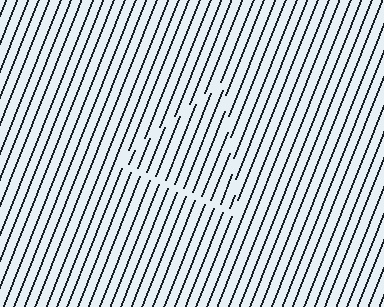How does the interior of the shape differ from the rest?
The interior of the shape contains the same grating, shifted by half a period — the contour is defined by the phase discontinuity where line-ends from the inner and outer gratings abut.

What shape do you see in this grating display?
An illusory triangle. The interior of the shape contains the same grating, shifted by half a period — the contour is defined by the phase discontinuity where line-ends from the inner and outer gratings abut.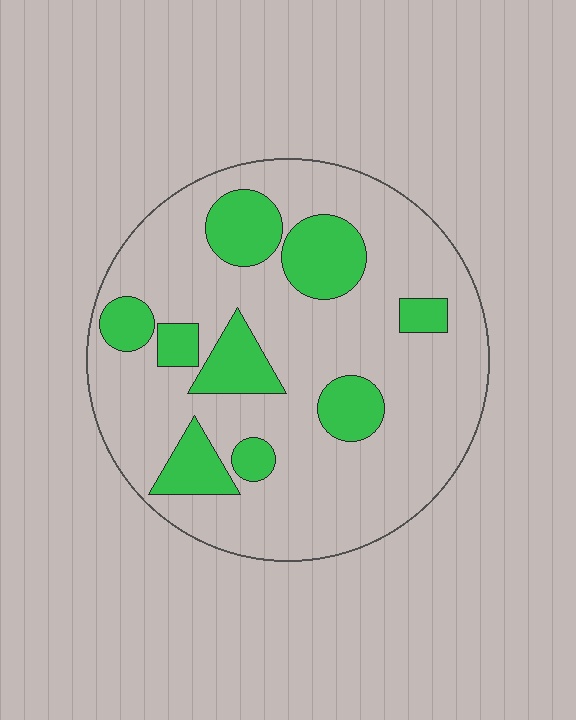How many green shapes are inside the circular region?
9.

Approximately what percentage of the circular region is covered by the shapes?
Approximately 25%.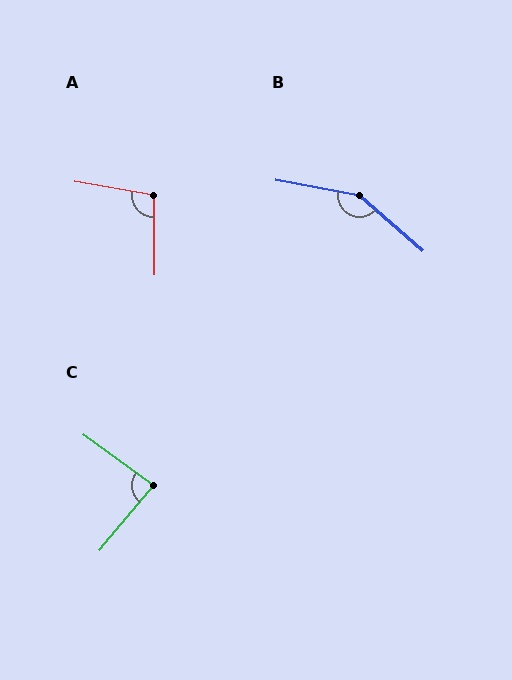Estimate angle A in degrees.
Approximately 100 degrees.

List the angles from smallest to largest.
C (86°), A (100°), B (149°).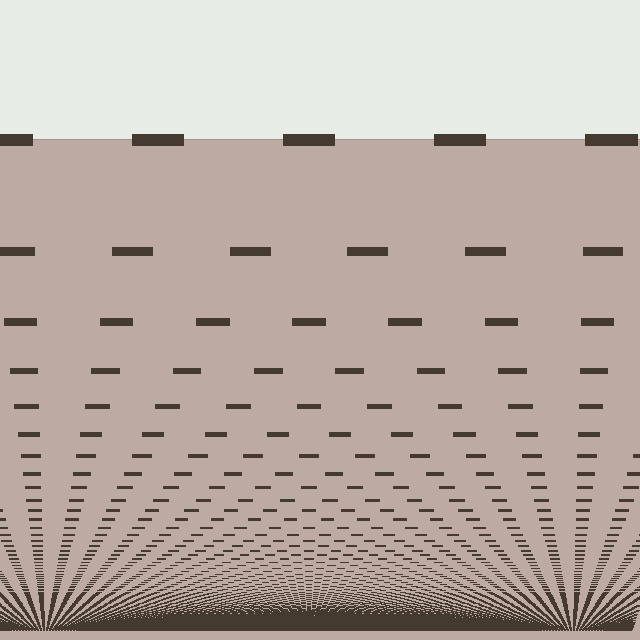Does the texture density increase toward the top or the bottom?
Density increases toward the bottom.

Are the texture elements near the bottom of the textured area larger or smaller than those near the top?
Smaller. The gradient is inverted — elements near the bottom are smaller and denser.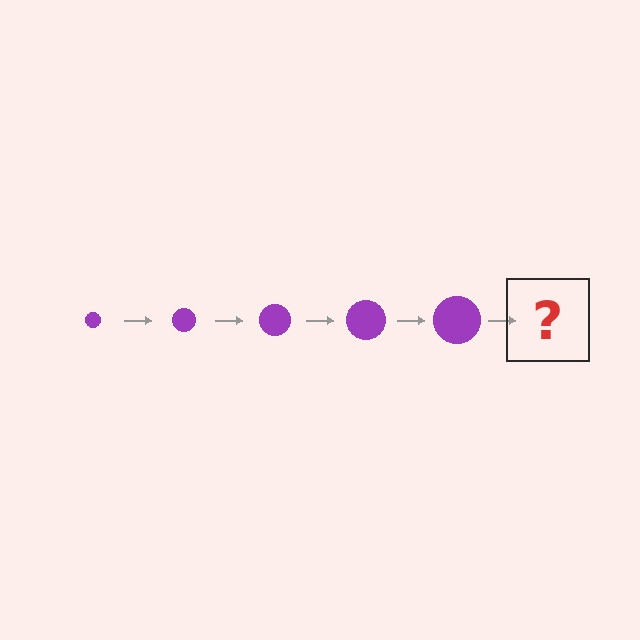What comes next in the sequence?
The next element should be a purple circle, larger than the previous one.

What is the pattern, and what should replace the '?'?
The pattern is that the circle gets progressively larger each step. The '?' should be a purple circle, larger than the previous one.